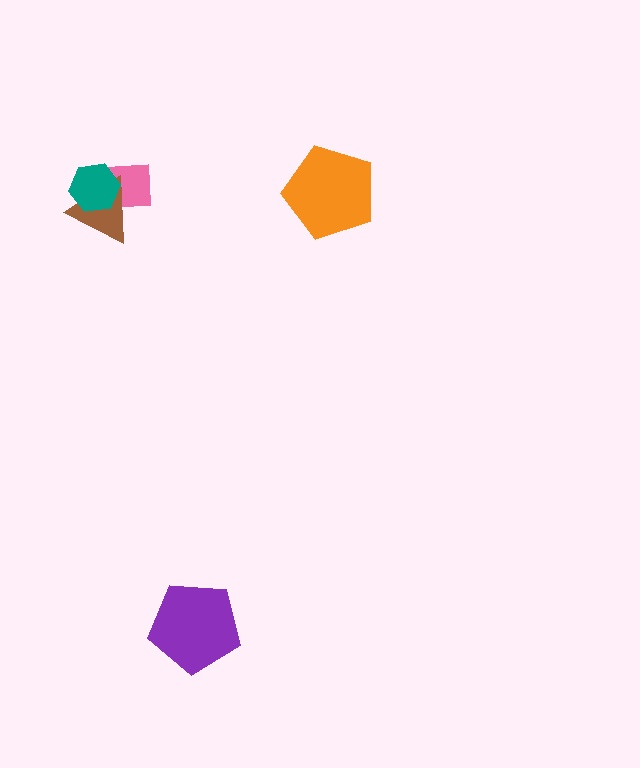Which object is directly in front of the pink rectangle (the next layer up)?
The brown triangle is directly in front of the pink rectangle.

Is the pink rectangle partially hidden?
Yes, it is partially covered by another shape.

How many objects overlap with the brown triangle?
2 objects overlap with the brown triangle.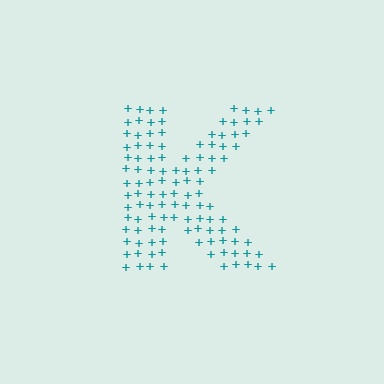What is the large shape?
The large shape is the letter K.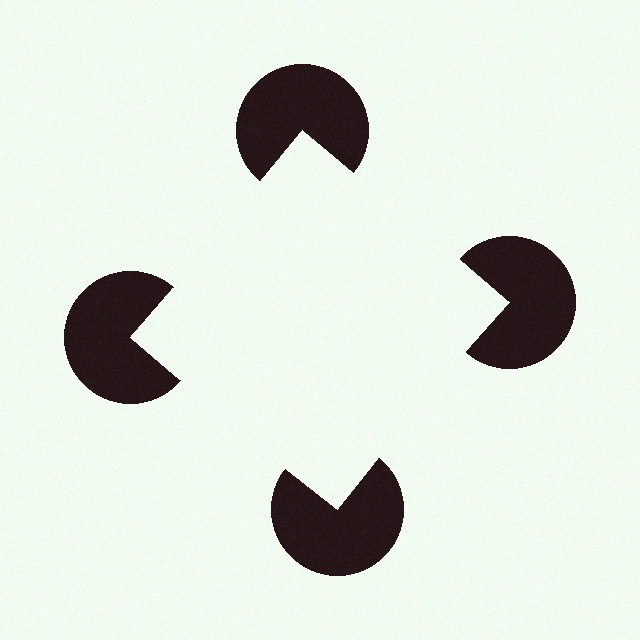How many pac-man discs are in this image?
There are 4 — one at each vertex of the illusory square.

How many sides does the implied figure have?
4 sides.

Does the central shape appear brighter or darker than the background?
It typically appears slightly brighter than the background, even though no actual brightness change is drawn.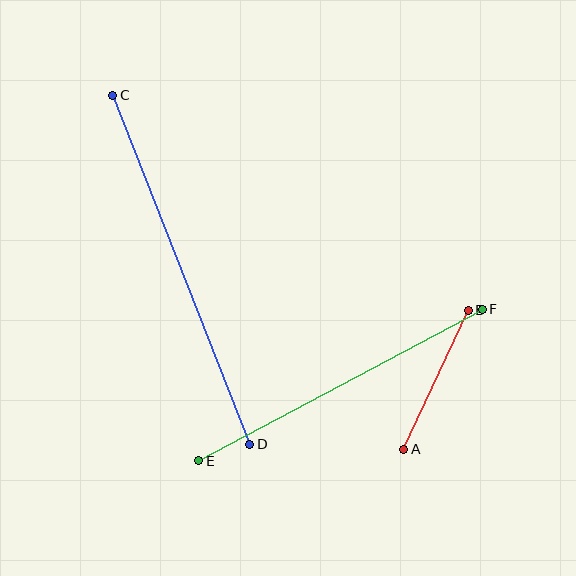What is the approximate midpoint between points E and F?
The midpoint is at approximately (341, 385) pixels.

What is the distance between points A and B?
The distance is approximately 153 pixels.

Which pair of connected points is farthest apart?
Points C and D are farthest apart.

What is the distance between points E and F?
The distance is approximately 322 pixels.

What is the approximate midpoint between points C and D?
The midpoint is at approximately (181, 270) pixels.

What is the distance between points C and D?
The distance is approximately 375 pixels.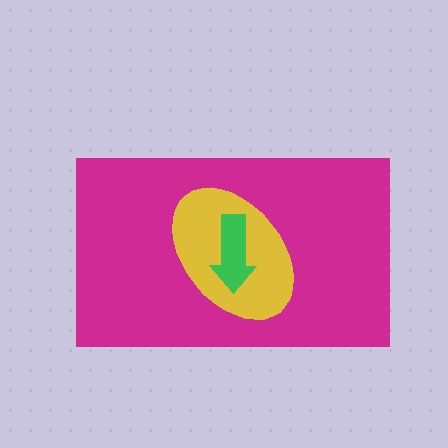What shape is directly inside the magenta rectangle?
The yellow ellipse.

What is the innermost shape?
The green arrow.